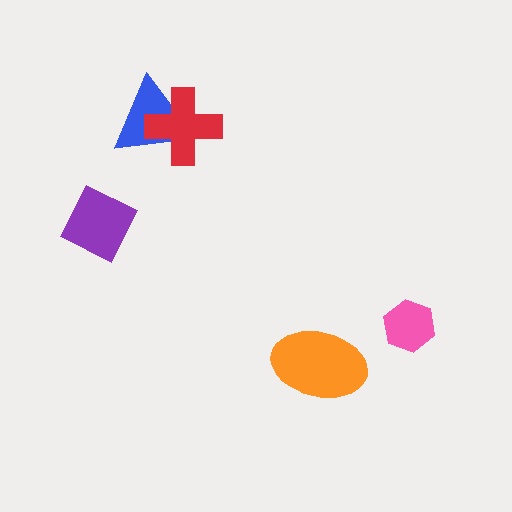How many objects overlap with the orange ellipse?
0 objects overlap with the orange ellipse.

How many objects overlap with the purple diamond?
0 objects overlap with the purple diamond.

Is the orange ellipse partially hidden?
No, no other shape covers it.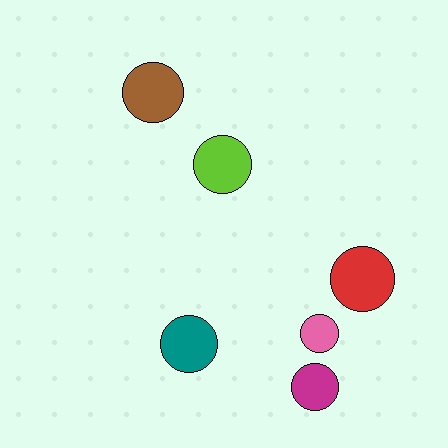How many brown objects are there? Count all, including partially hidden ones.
There is 1 brown object.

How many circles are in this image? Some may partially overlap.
There are 6 circles.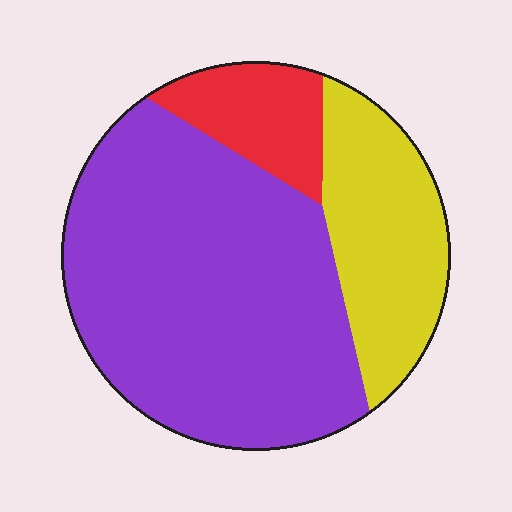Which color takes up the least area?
Red, at roughly 10%.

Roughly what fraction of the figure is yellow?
Yellow covers 24% of the figure.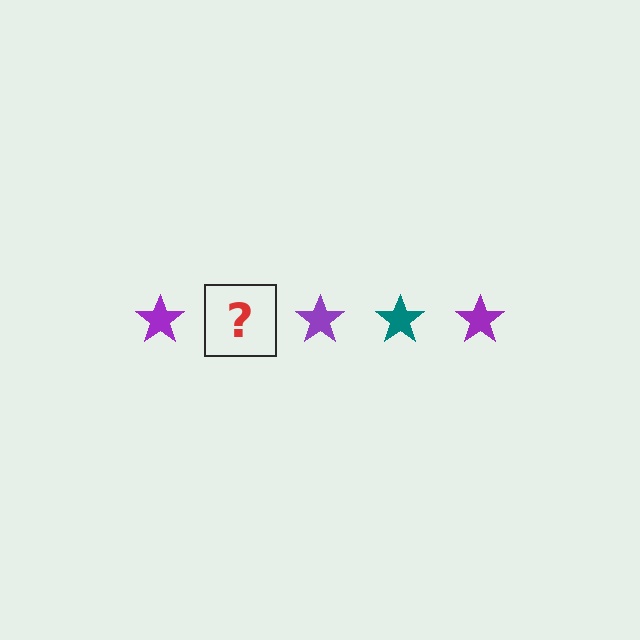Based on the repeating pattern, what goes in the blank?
The blank should be a teal star.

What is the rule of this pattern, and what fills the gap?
The rule is that the pattern cycles through purple, teal stars. The gap should be filled with a teal star.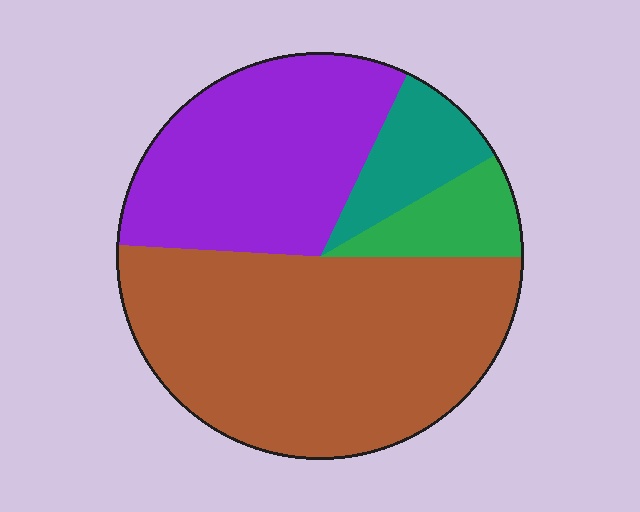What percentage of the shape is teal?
Teal covers 10% of the shape.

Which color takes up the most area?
Brown, at roughly 50%.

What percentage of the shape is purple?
Purple covers 31% of the shape.